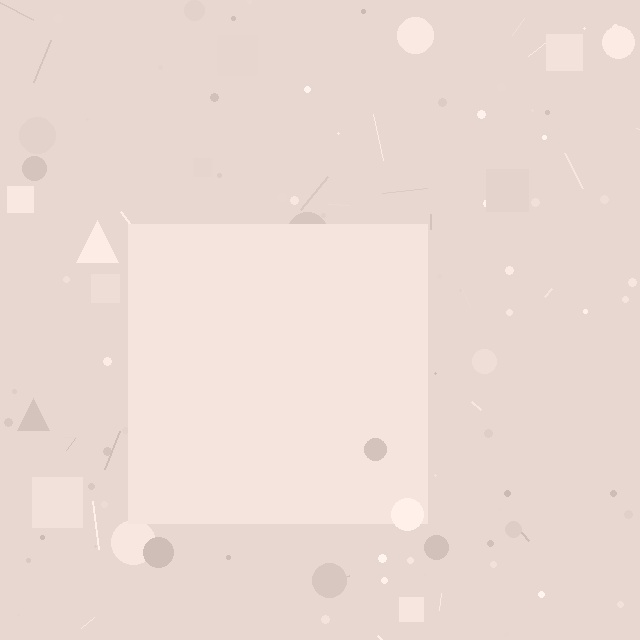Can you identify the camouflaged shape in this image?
The camouflaged shape is a square.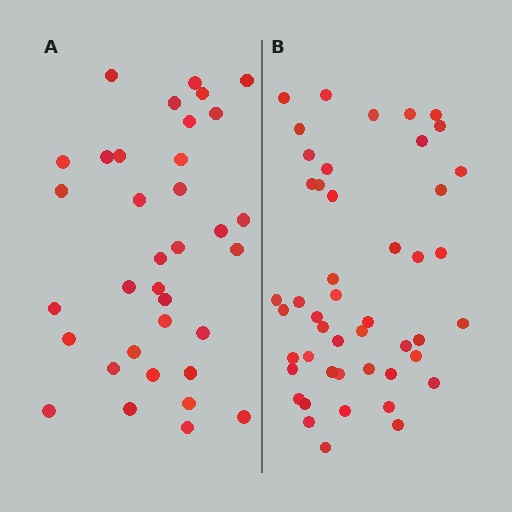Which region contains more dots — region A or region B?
Region B (the right region) has more dots.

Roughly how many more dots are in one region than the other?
Region B has roughly 12 or so more dots than region A.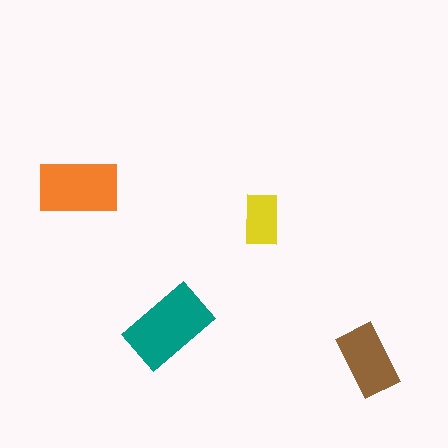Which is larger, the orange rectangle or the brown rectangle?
The orange one.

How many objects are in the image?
There are 4 objects in the image.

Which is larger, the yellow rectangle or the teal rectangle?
The teal one.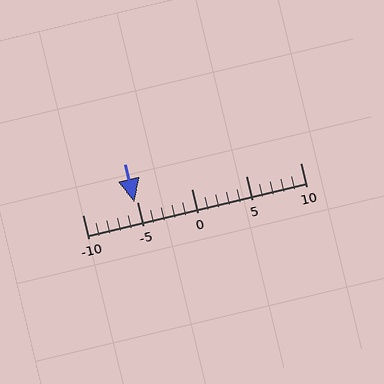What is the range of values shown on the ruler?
The ruler shows values from -10 to 10.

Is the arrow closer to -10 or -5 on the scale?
The arrow is closer to -5.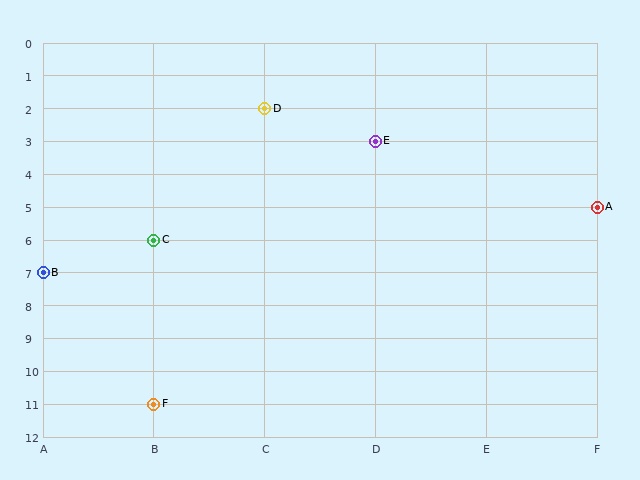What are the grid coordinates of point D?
Point D is at grid coordinates (C, 2).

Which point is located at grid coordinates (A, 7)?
Point B is at (A, 7).